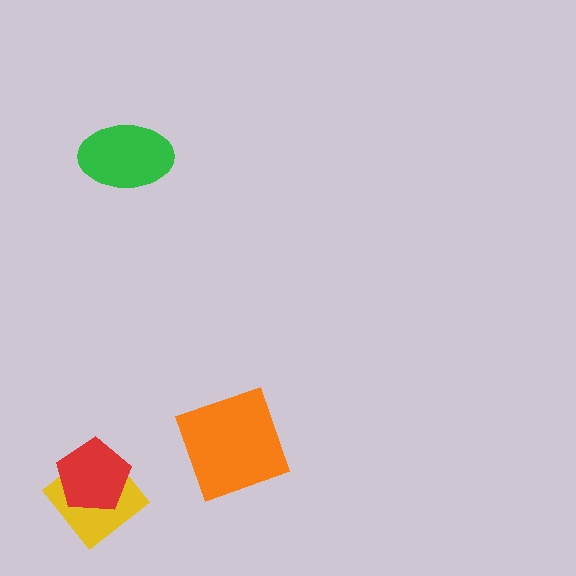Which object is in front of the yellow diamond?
The red pentagon is in front of the yellow diamond.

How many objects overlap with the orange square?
0 objects overlap with the orange square.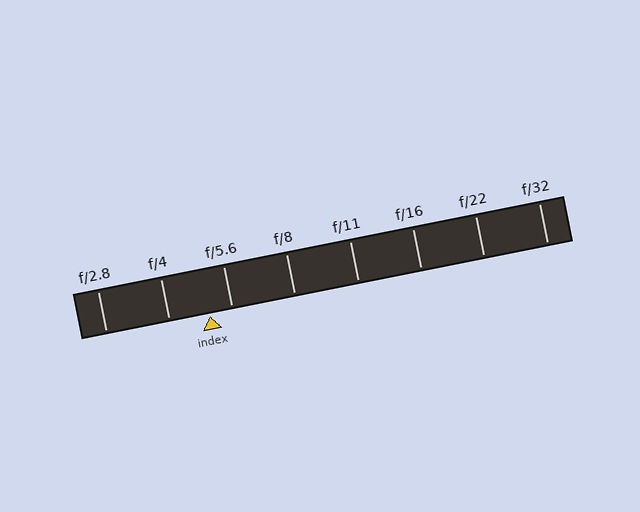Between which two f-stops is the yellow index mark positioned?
The index mark is between f/4 and f/5.6.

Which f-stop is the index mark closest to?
The index mark is closest to f/5.6.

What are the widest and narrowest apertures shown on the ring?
The widest aperture shown is f/2.8 and the narrowest is f/32.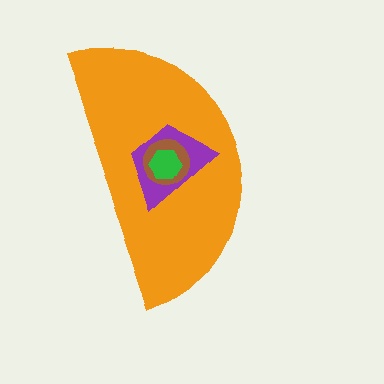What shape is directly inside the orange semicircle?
The purple trapezoid.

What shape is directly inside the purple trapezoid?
The brown circle.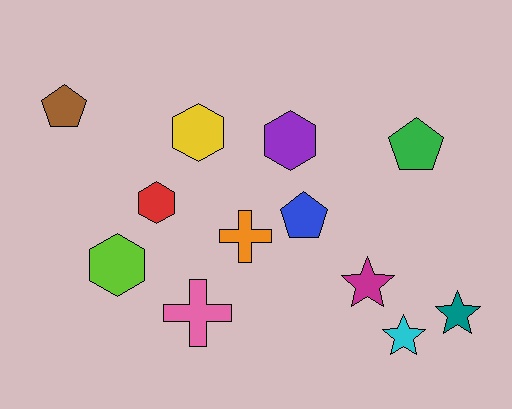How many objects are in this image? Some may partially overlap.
There are 12 objects.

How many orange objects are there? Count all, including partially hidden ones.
There is 1 orange object.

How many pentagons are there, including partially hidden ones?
There are 3 pentagons.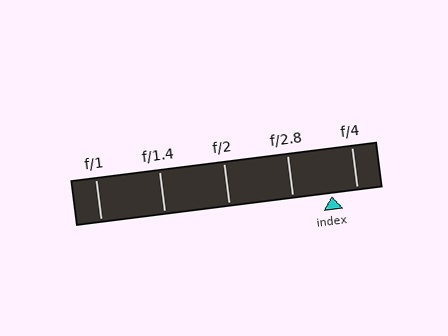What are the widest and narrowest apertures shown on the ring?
The widest aperture shown is f/1 and the narrowest is f/4.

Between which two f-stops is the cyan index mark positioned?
The index mark is between f/2.8 and f/4.